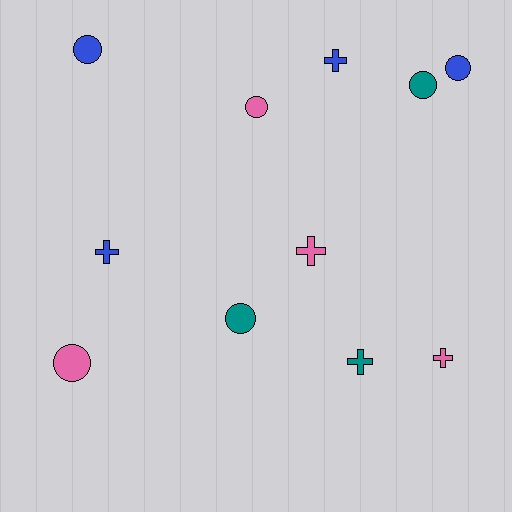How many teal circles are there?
There are 2 teal circles.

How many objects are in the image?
There are 11 objects.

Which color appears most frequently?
Pink, with 4 objects.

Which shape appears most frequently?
Circle, with 6 objects.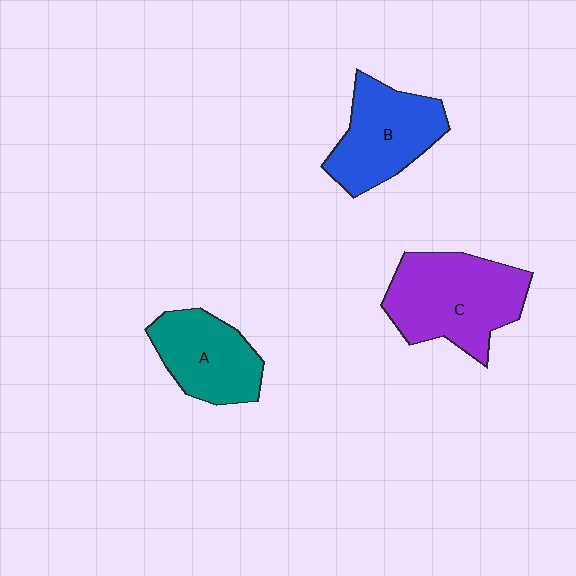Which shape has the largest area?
Shape C (purple).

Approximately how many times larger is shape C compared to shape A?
Approximately 1.4 times.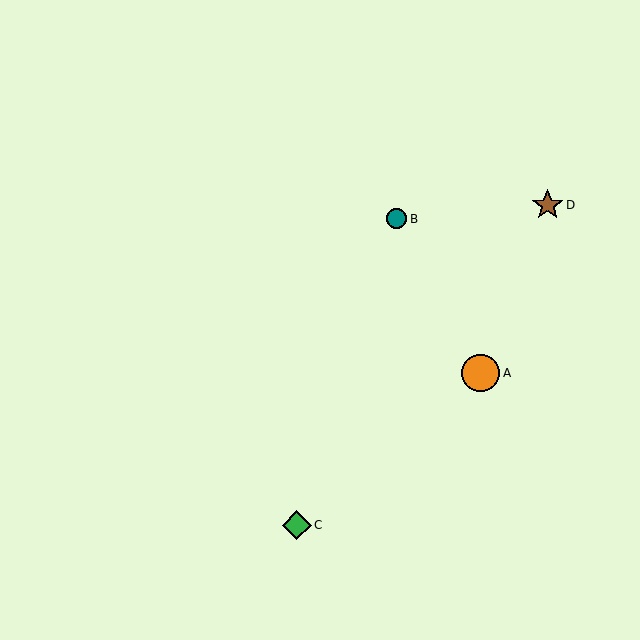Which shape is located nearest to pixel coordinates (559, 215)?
The brown star (labeled D) at (548, 205) is nearest to that location.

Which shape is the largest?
The orange circle (labeled A) is the largest.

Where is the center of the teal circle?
The center of the teal circle is at (397, 219).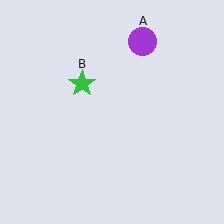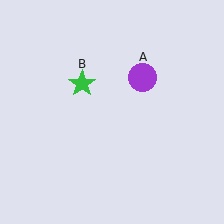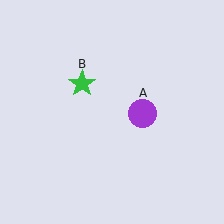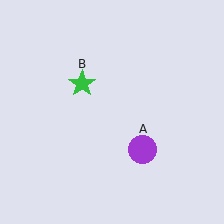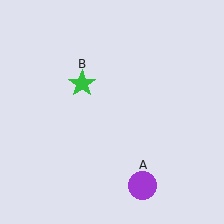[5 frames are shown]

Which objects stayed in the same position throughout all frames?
Green star (object B) remained stationary.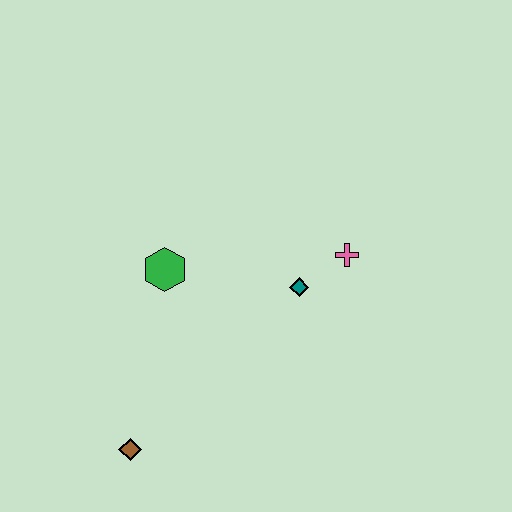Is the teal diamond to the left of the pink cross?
Yes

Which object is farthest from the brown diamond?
The pink cross is farthest from the brown diamond.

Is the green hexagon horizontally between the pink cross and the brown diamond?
Yes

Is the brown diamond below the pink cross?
Yes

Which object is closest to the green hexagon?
The teal diamond is closest to the green hexagon.